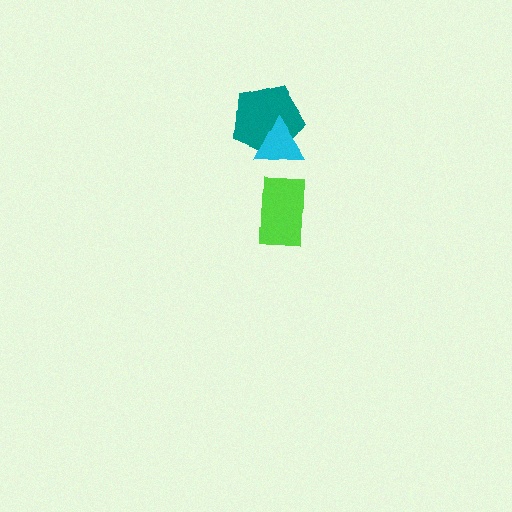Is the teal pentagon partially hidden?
Yes, it is partially covered by another shape.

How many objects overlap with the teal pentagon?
1 object overlaps with the teal pentagon.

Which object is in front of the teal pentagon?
The cyan triangle is in front of the teal pentagon.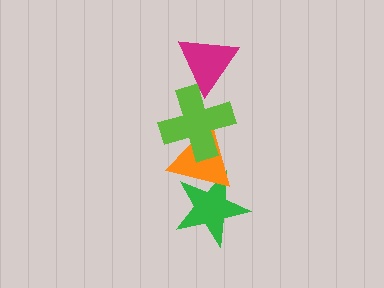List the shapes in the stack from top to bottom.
From top to bottom: the magenta triangle, the lime cross, the orange triangle, the green star.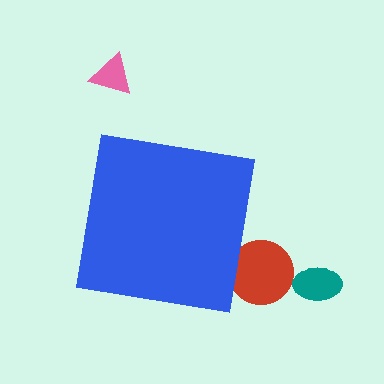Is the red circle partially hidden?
Yes, the red circle is partially hidden behind the blue square.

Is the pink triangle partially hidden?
No, the pink triangle is fully visible.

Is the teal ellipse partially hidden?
No, the teal ellipse is fully visible.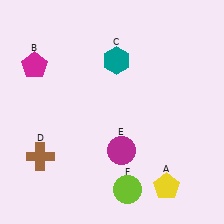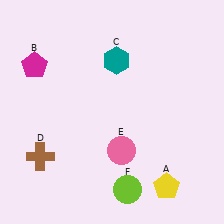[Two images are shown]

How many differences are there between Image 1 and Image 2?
There is 1 difference between the two images.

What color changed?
The circle (E) changed from magenta in Image 1 to pink in Image 2.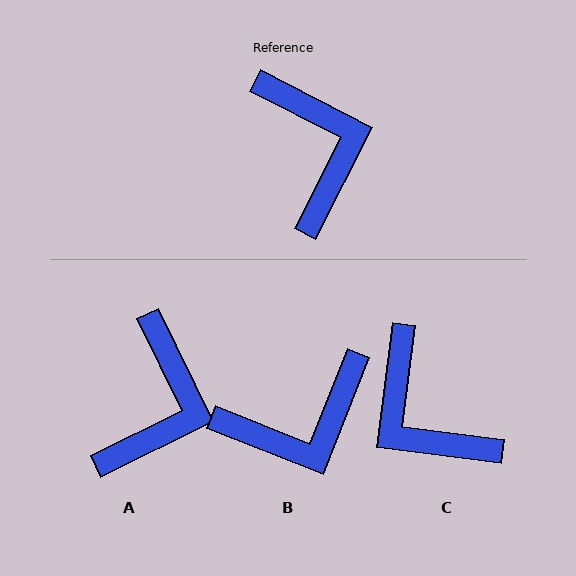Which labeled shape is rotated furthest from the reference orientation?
C, about 160 degrees away.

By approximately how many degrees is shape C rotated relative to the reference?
Approximately 160 degrees clockwise.